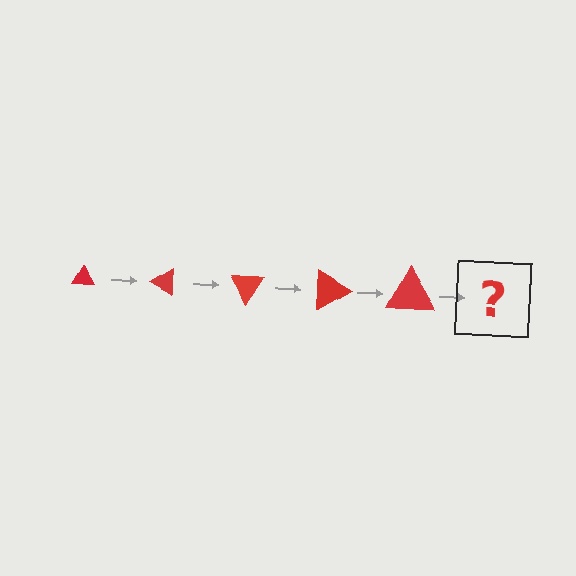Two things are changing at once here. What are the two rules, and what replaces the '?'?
The two rules are that the triangle grows larger each step and it rotates 30 degrees each step. The '?' should be a triangle, larger than the previous one and rotated 150 degrees from the start.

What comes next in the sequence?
The next element should be a triangle, larger than the previous one and rotated 150 degrees from the start.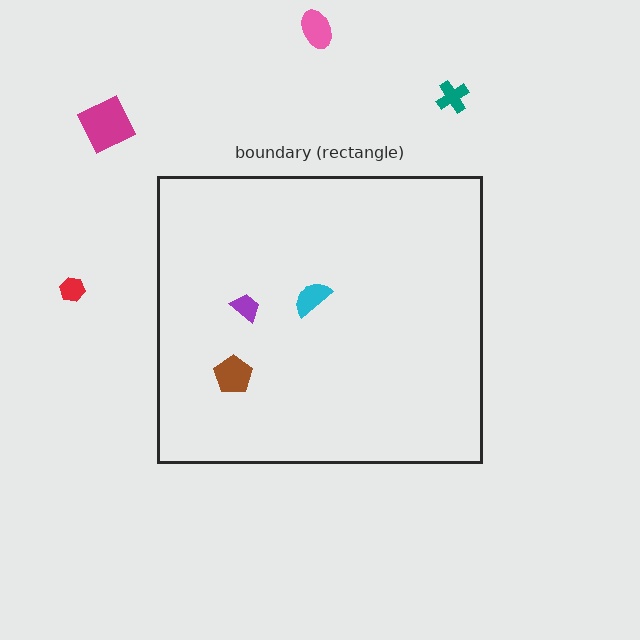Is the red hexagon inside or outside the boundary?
Outside.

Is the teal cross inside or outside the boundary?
Outside.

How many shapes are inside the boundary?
3 inside, 4 outside.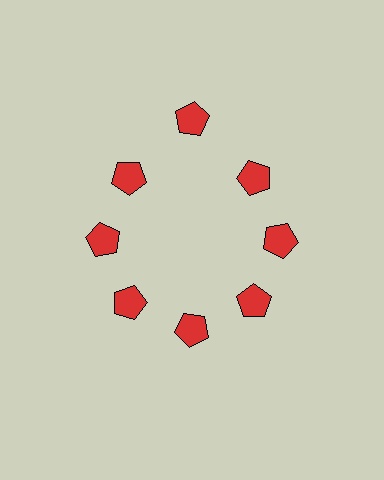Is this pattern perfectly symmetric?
No. The 8 red pentagons are arranged in a ring, but one element near the 12 o'clock position is pushed outward from the center, breaking the 8-fold rotational symmetry.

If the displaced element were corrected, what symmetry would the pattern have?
It would have 8-fold rotational symmetry — the pattern would map onto itself every 45 degrees.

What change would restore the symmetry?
The symmetry would be restored by moving it inward, back onto the ring so that all 8 pentagons sit at equal angles and equal distance from the center.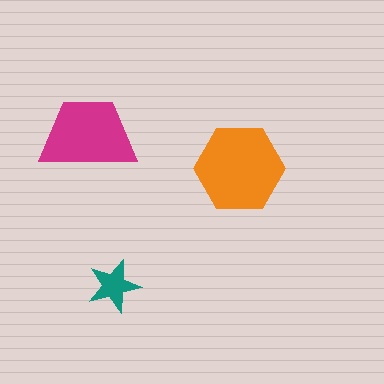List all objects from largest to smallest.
The orange hexagon, the magenta trapezoid, the teal star.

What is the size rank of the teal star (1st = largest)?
3rd.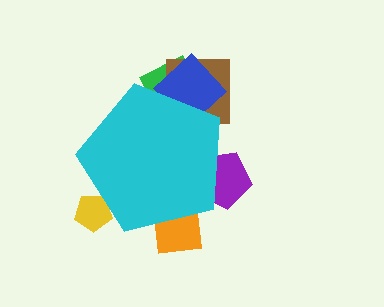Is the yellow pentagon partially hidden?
Yes, the yellow pentagon is partially hidden behind the cyan pentagon.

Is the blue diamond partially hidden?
Yes, the blue diamond is partially hidden behind the cyan pentagon.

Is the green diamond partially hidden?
Yes, the green diamond is partially hidden behind the cyan pentagon.